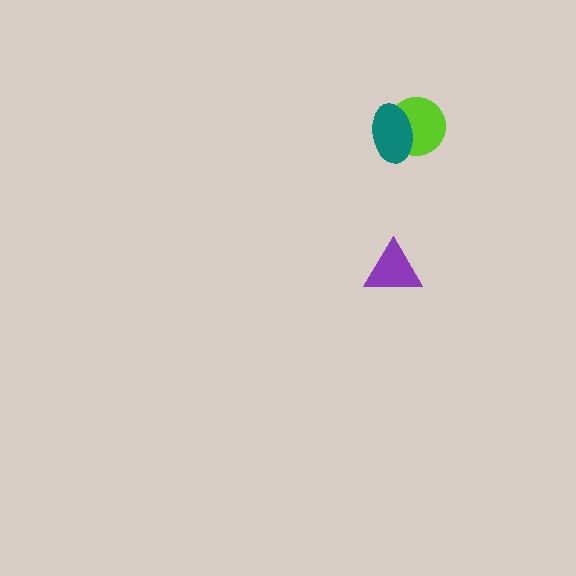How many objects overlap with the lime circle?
1 object overlaps with the lime circle.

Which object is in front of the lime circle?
The teal ellipse is in front of the lime circle.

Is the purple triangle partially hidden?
No, no other shape covers it.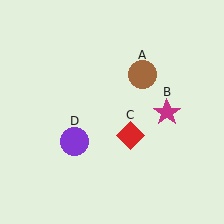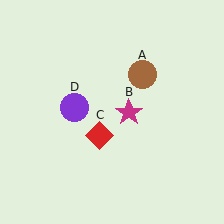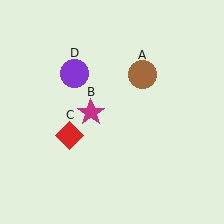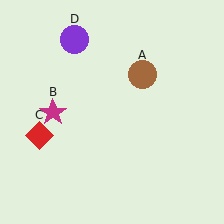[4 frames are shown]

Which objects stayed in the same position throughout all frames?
Brown circle (object A) remained stationary.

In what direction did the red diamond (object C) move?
The red diamond (object C) moved left.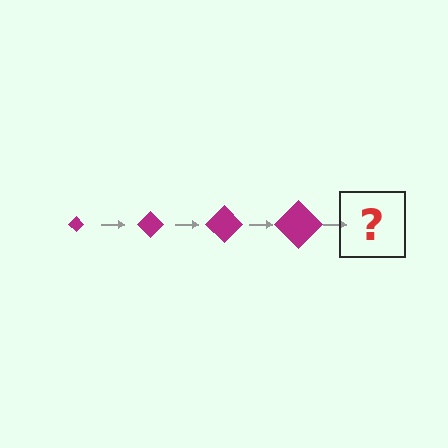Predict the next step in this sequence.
The next step is a magenta diamond, larger than the previous one.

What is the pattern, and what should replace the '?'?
The pattern is that the diamond gets progressively larger each step. The '?' should be a magenta diamond, larger than the previous one.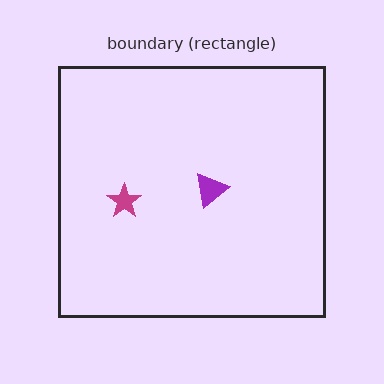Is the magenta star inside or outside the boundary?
Inside.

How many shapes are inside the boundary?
2 inside, 0 outside.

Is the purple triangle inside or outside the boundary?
Inside.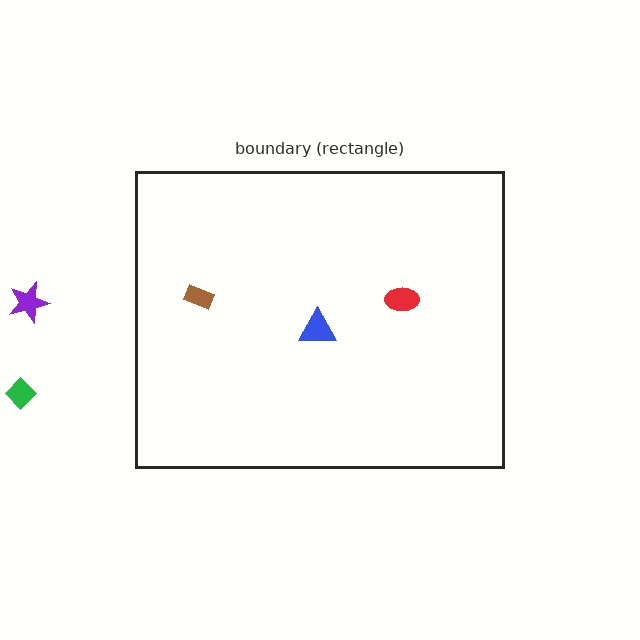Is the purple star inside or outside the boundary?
Outside.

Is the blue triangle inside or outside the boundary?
Inside.